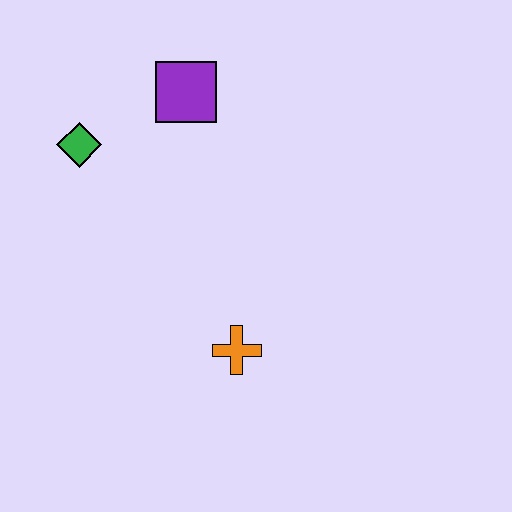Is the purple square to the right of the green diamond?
Yes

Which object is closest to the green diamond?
The purple square is closest to the green diamond.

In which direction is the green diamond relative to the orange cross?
The green diamond is above the orange cross.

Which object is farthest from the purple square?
The orange cross is farthest from the purple square.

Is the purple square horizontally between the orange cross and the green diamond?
Yes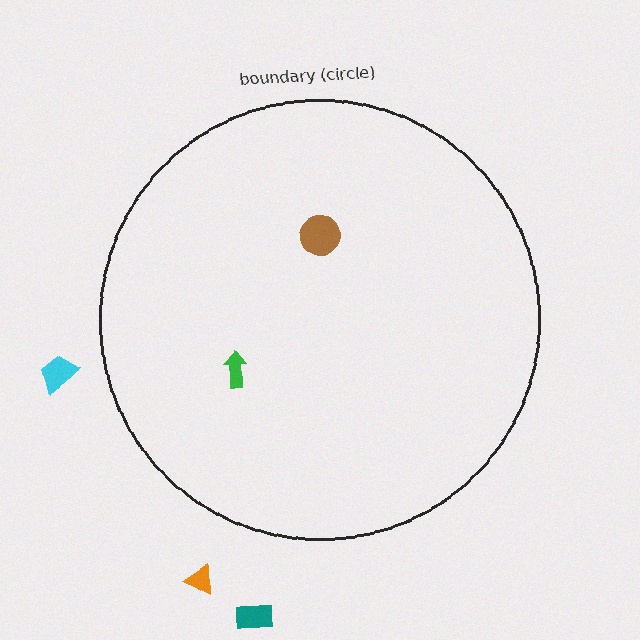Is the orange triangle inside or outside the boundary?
Outside.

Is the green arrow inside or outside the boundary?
Inside.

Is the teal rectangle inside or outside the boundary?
Outside.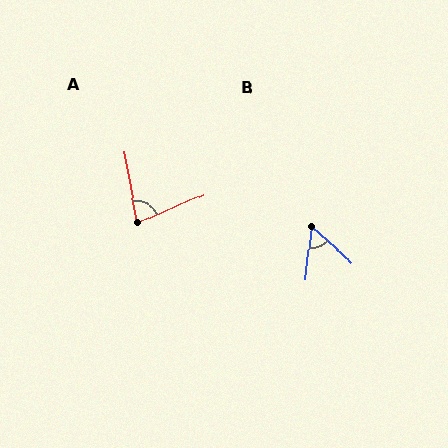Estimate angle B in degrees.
Approximately 54 degrees.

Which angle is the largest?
A, at approximately 76 degrees.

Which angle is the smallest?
B, at approximately 54 degrees.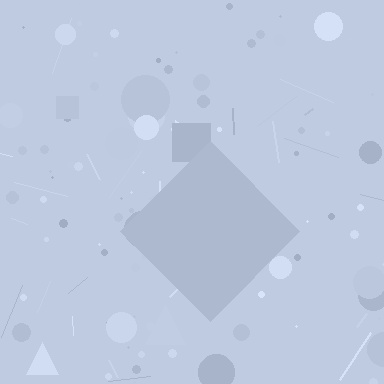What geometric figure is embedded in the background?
A diamond is embedded in the background.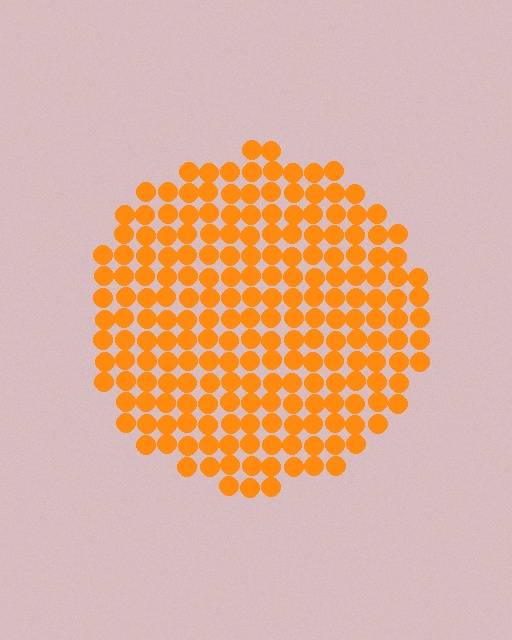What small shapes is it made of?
It is made of small circles.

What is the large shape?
The large shape is a circle.